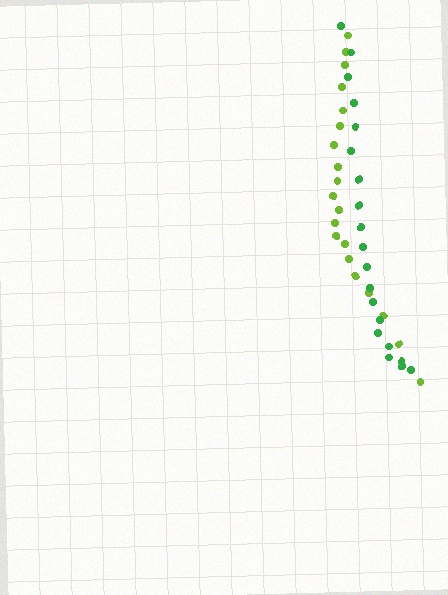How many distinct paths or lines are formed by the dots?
There are 2 distinct paths.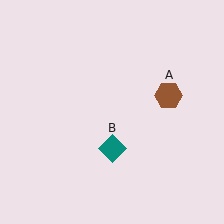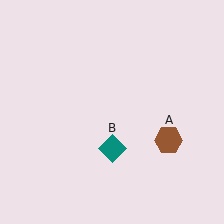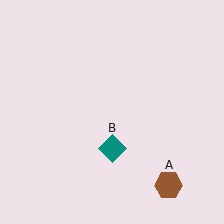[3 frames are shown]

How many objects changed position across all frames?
1 object changed position: brown hexagon (object A).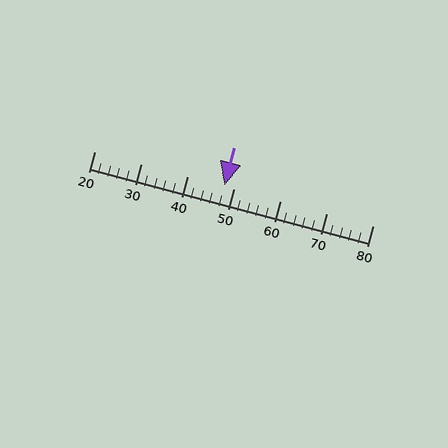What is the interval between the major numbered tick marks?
The major tick marks are spaced 10 units apart.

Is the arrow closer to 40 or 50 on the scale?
The arrow is closer to 50.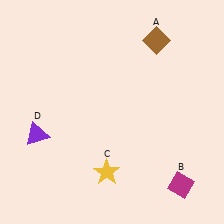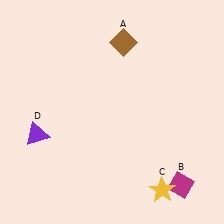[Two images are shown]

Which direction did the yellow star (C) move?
The yellow star (C) moved right.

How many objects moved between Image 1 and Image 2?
2 objects moved between the two images.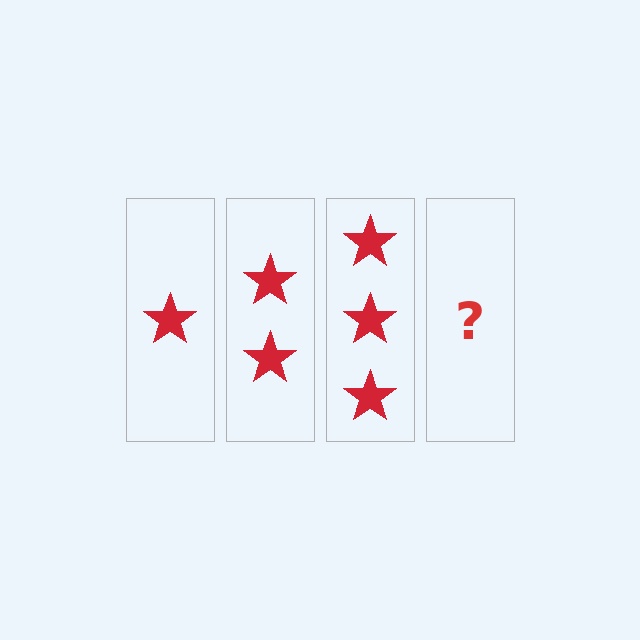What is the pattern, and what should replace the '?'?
The pattern is that each step adds one more star. The '?' should be 4 stars.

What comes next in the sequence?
The next element should be 4 stars.